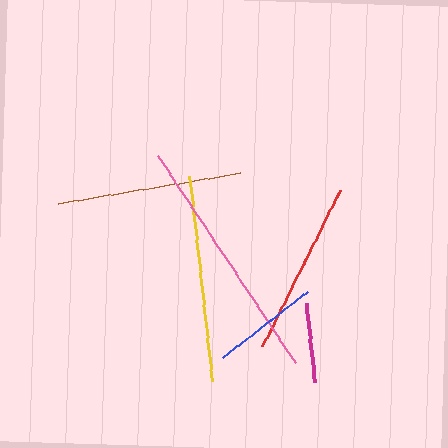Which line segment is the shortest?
The magenta line is the shortest at approximately 79 pixels.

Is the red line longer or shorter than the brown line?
The brown line is longer than the red line.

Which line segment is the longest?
The pink line is the longest at approximately 249 pixels.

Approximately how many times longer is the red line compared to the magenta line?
The red line is approximately 2.2 times the length of the magenta line.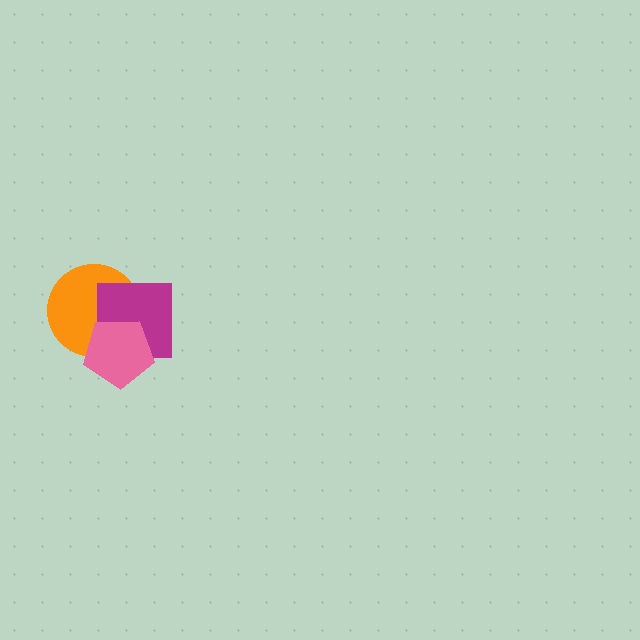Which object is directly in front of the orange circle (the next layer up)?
The magenta square is directly in front of the orange circle.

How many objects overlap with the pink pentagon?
2 objects overlap with the pink pentagon.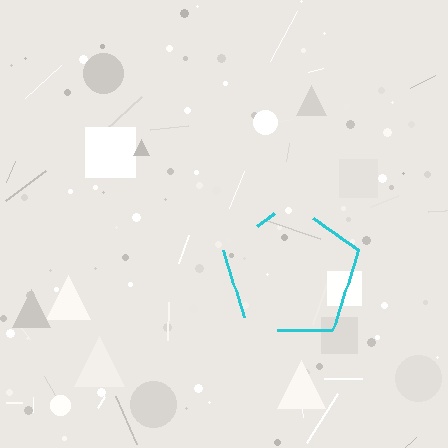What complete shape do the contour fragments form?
The contour fragments form a pentagon.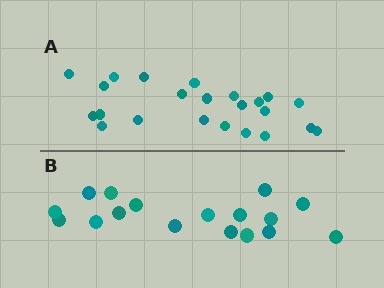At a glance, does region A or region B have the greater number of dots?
Region A (the top region) has more dots.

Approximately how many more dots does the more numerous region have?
Region A has about 6 more dots than region B.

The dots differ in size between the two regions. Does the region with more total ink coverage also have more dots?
No. Region B has more total ink coverage because its dots are larger, but region A actually contains more individual dots. Total area can be misleading — the number of items is what matters here.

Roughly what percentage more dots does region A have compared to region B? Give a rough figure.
About 35% more.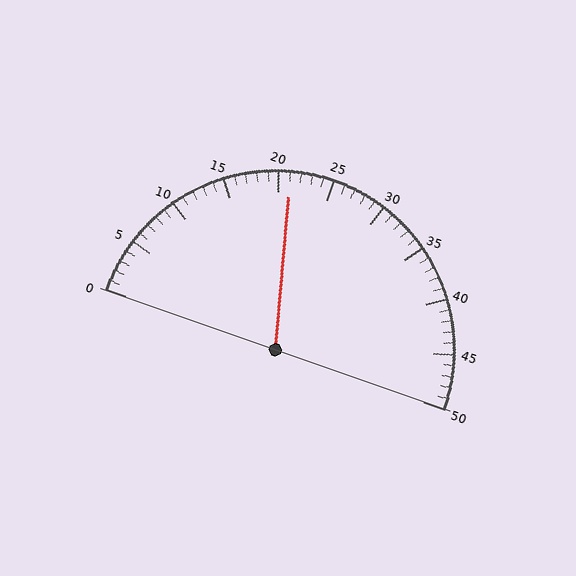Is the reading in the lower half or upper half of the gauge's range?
The reading is in the lower half of the range (0 to 50).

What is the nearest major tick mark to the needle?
The nearest major tick mark is 20.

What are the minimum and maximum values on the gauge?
The gauge ranges from 0 to 50.